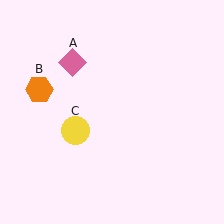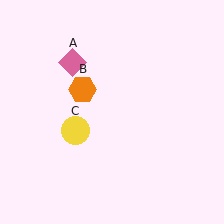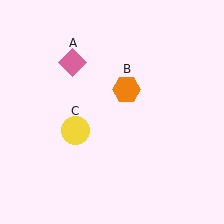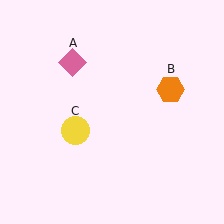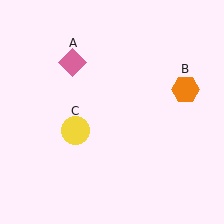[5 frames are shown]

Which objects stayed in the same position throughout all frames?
Pink diamond (object A) and yellow circle (object C) remained stationary.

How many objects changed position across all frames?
1 object changed position: orange hexagon (object B).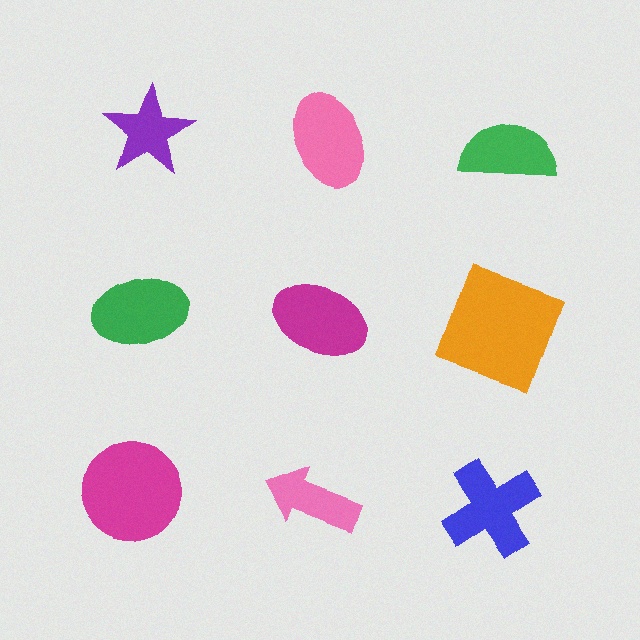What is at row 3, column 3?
A blue cross.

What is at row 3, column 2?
A pink arrow.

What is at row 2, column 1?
A green ellipse.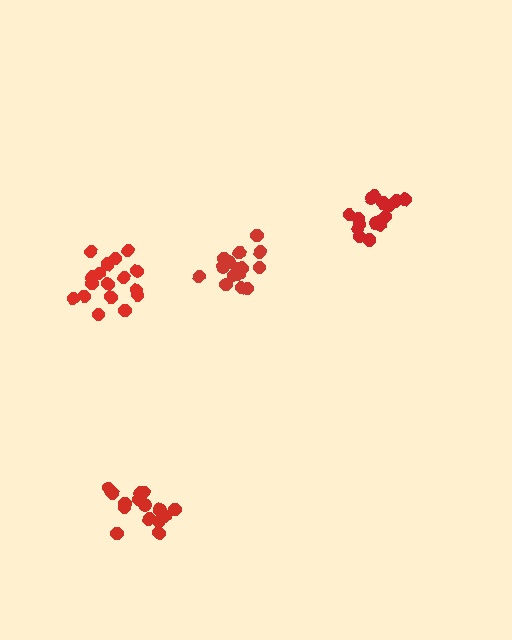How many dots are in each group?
Group 1: 16 dots, Group 2: 17 dots, Group 3: 16 dots, Group 4: 16 dots (65 total).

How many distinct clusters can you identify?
There are 4 distinct clusters.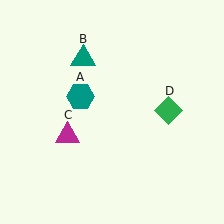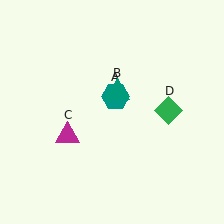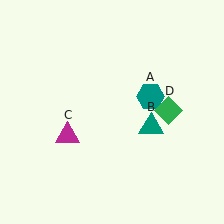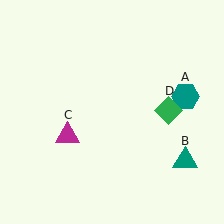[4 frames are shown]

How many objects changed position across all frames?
2 objects changed position: teal hexagon (object A), teal triangle (object B).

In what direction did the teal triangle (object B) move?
The teal triangle (object B) moved down and to the right.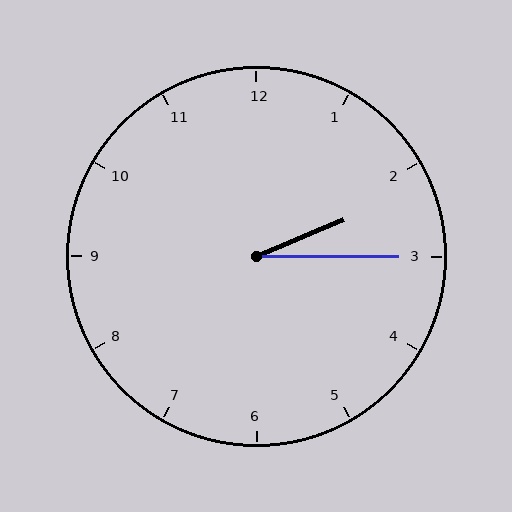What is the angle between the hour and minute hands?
Approximately 22 degrees.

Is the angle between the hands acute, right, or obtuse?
It is acute.